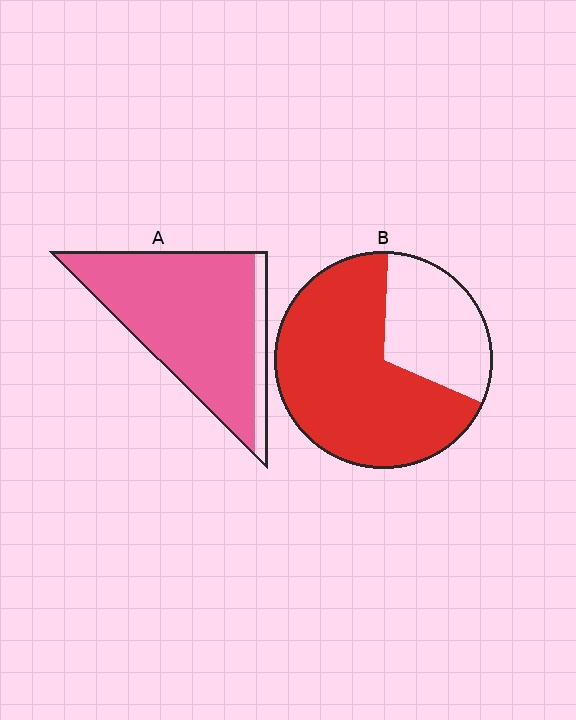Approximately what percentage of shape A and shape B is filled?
A is approximately 90% and B is approximately 70%.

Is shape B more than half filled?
Yes.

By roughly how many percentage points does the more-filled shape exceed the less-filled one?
By roughly 20 percentage points (A over B).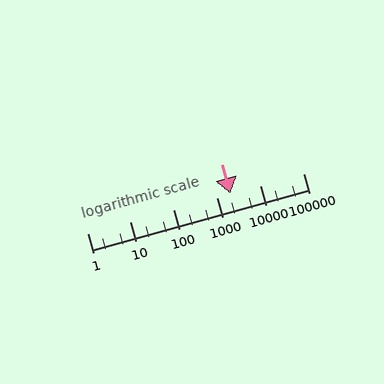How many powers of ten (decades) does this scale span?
The scale spans 5 decades, from 1 to 100000.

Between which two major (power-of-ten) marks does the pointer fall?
The pointer is between 1000 and 10000.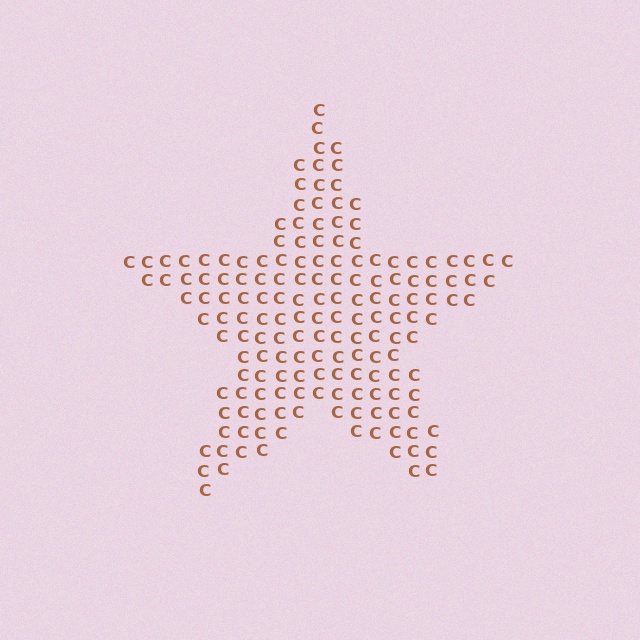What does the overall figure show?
The overall figure shows a star.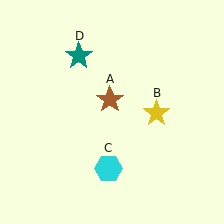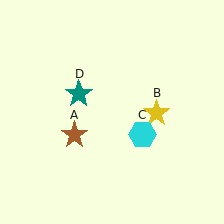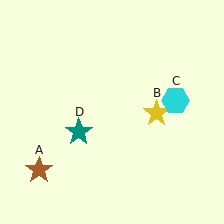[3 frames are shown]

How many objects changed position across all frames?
3 objects changed position: brown star (object A), cyan hexagon (object C), teal star (object D).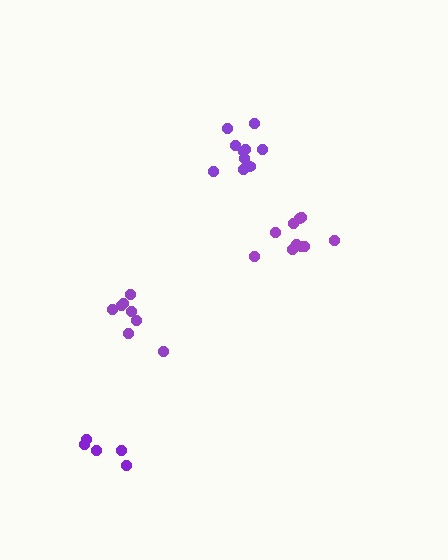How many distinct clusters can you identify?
There are 4 distinct clusters.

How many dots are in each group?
Group 1: 5 dots, Group 2: 10 dots, Group 3: 8 dots, Group 4: 10 dots (33 total).